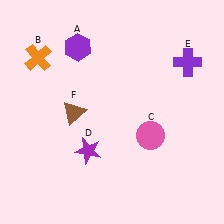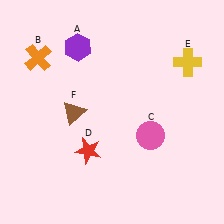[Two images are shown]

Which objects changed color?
D changed from purple to red. E changed from purple to yellow.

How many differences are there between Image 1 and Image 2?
There are 2 differences between the two images.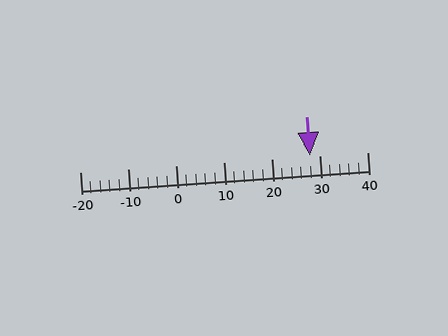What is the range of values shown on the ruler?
The ruler shows values from -20 to 40.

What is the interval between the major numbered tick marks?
The major tick marks are spaced 10 units apart.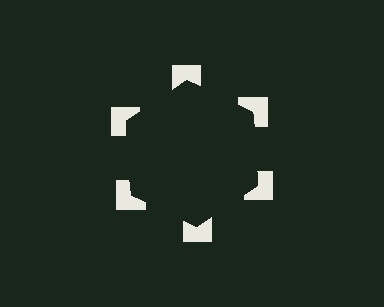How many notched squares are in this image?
There are 6 — one at each vertex of the illusory hexagon.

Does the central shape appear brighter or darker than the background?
It typically appears slightly darker than the background, even though no actual brightness change is drawn.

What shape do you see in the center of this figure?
An illusory hexagon — its edges are inferred from the aligned wedge cuts in the notched squares, not physically drawn.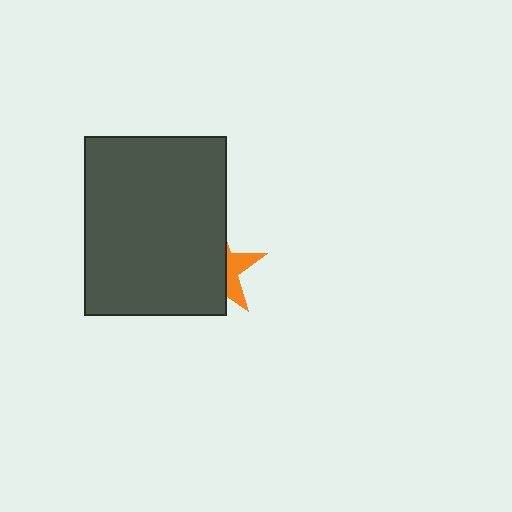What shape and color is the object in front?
The object in front is a dark gray rectangle.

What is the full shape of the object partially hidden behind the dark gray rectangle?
The partially hidden object is an orange star.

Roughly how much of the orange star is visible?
A small part of it is visible (roughly 31%).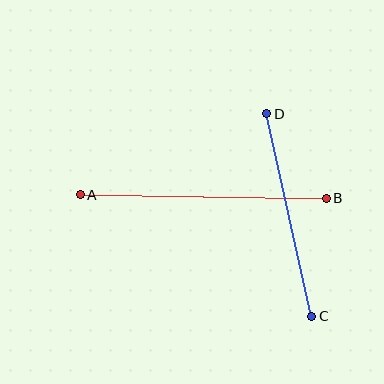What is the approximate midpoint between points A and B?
The midpoint is at approximately (203, 197) pixels.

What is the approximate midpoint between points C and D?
The midpoint is at approximately (289, 215) pixels.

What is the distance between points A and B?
The distance is approximately 246 pixels.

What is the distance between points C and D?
The distance is approximately 207 pixels.